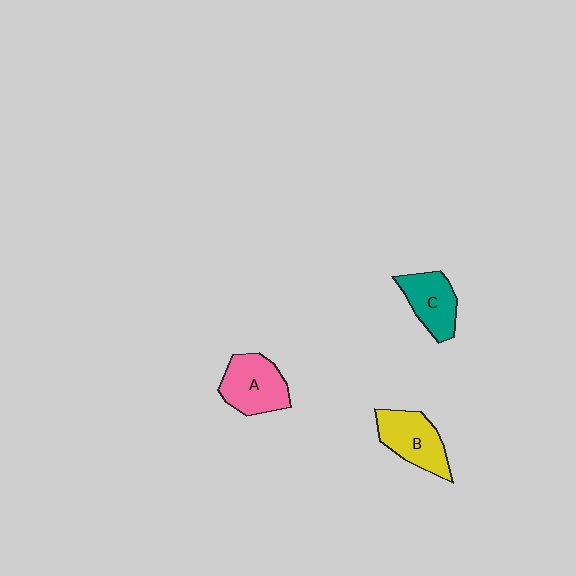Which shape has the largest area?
Shape A (pink).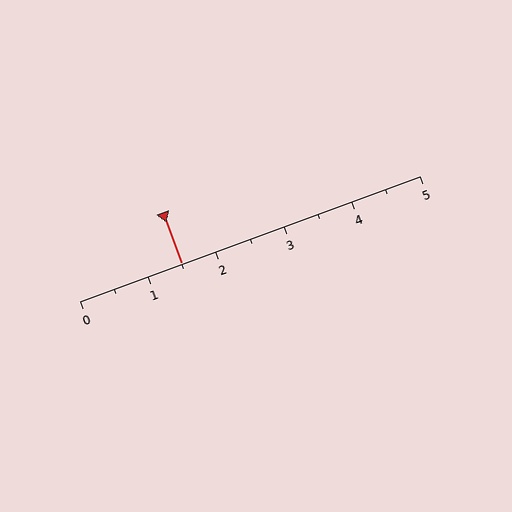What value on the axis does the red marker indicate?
The marker indicates approximately 1.5.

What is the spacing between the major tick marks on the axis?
The major ticks are spaced 1 apart.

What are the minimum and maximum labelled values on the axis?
The axis runs from 0 to 5.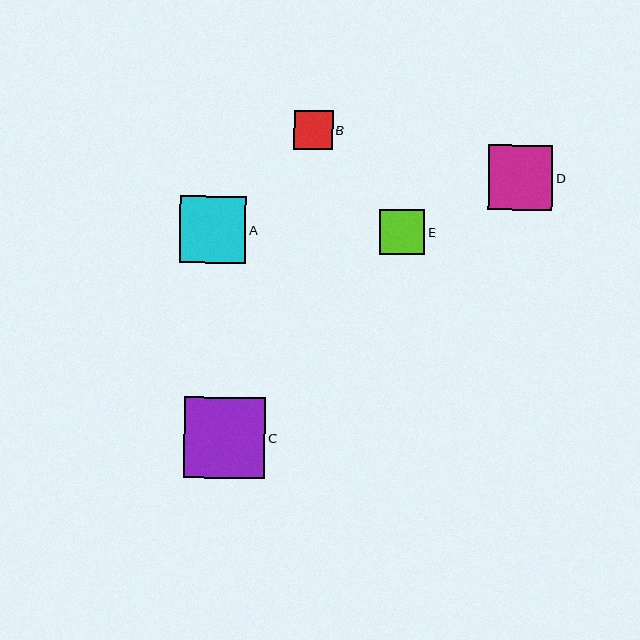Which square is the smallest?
Square B is the smallest with a size of approximately 39 pixels.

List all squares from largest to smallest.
From largest to smallest: C, A, D, E, B.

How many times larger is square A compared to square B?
Square A is approximately 1.7 times the size of square B.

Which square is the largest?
Square C is the largest with a size of approximately 81 pixels.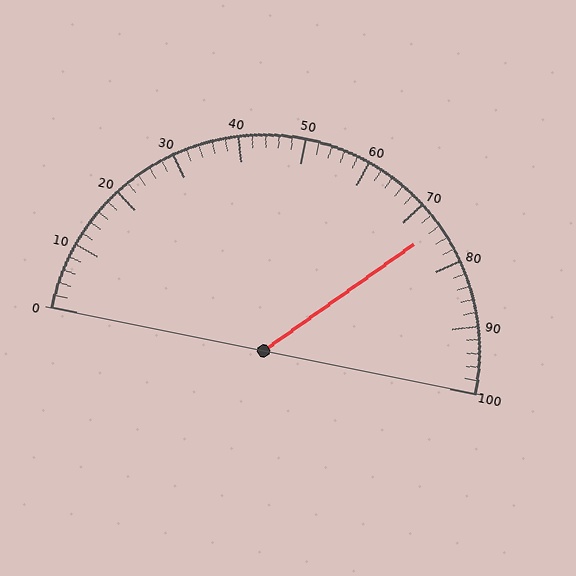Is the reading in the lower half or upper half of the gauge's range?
The reading is in the upper half of the range (0 to 100).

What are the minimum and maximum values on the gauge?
The gauge ranges from 0 to 100.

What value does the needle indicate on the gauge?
The needle indicates approximately 74.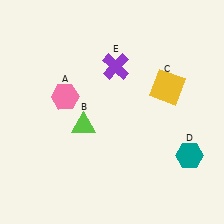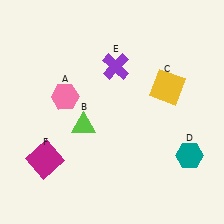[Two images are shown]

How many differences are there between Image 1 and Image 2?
There is 1 difference between the two images.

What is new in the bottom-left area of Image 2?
A magenta square (F) was added in the bottom-left area of Image 2.